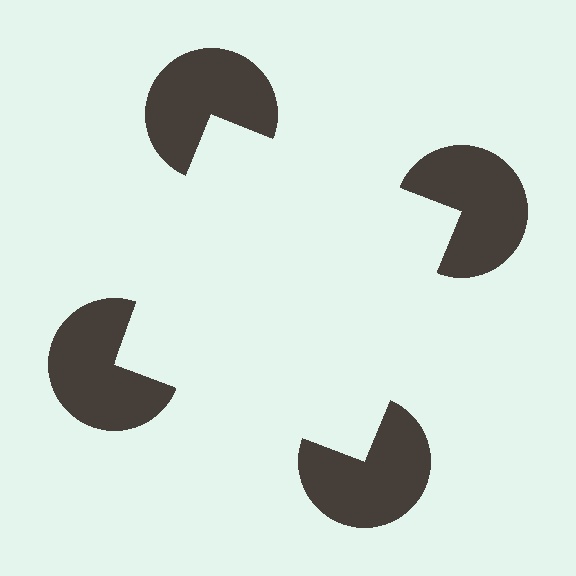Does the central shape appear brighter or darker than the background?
It typically appears slightly brighter than the background, even though no actual brightness change is drawn.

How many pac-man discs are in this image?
There are 4 — one at each vertex of the illusory square.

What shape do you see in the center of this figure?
An illusory square — its edges are inferred from the aligned wedge cuts in the pac-man discs, not physically drawn.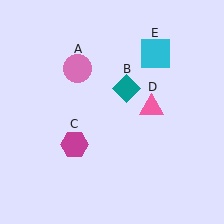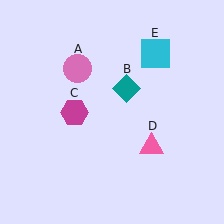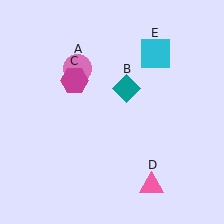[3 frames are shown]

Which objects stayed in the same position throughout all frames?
Pink circle (object A) and teal diamond (object B) and cyan square (object E) remained stationary.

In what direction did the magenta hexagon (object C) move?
The magenta hexagon (object C) moved up.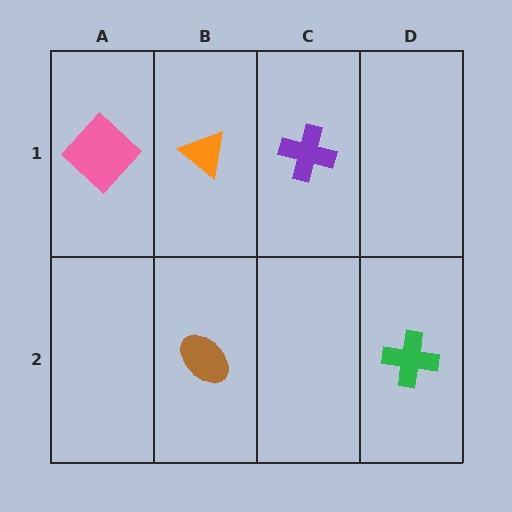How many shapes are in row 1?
3 shapes.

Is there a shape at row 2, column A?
No, that cell is empty.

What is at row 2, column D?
A green cross.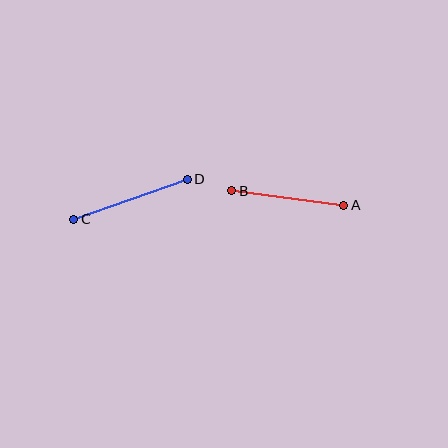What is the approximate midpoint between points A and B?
The midpoint is at approximately (288, 198) pixels.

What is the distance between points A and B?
The distance is approximately 113 pixels.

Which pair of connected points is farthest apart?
Points C and D are farthest apart.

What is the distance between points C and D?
The distance is approximately 120 pixels.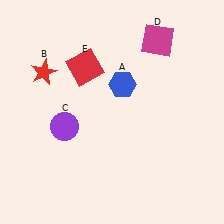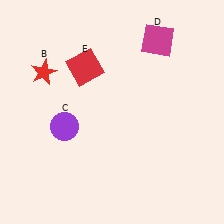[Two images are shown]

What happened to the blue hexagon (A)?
The blue hexagon (A) was removed in Image 2. It was in the top-right area of Image 1.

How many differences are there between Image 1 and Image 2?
There is 1 difference between the two images.